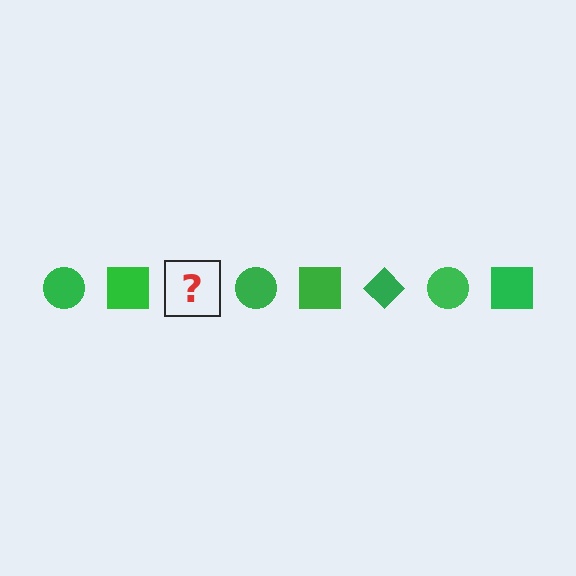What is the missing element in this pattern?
The missing element is a green diamond.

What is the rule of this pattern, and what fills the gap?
The rule is that the pattern cycles through circle, square, diamond shapes in green. The gap should be filled with a green diamond.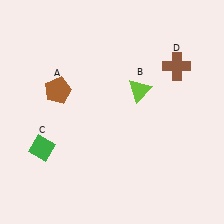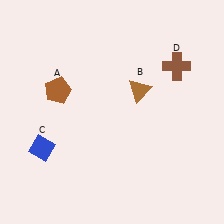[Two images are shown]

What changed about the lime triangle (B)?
In Image 1, B is lime. In Image 2, it changed to brown.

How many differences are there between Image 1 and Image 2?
There are 2 differences between the two images.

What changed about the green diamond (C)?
In Image 1, C is green. In Image 2, it changed to blue.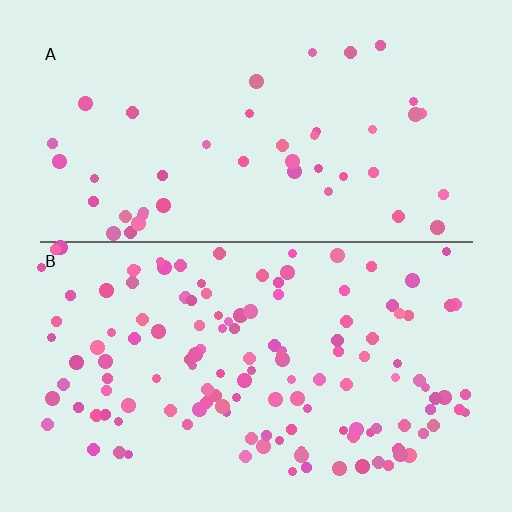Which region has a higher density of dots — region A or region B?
B (the bottom).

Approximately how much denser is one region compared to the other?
Approximately 3.1× — region B over region A.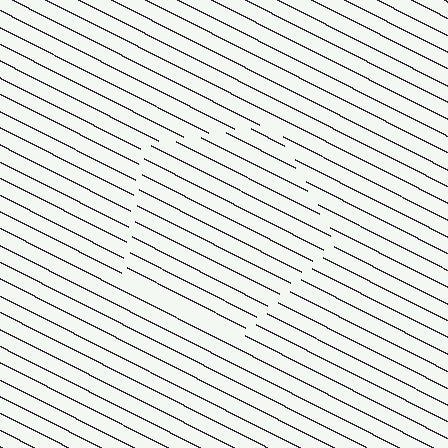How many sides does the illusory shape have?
5 sides — the line-ends trace a pentagon.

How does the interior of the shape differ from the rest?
The interior of the shape contains the same grating, shifted by half a period — the contour is defined by the phase discontinuity where line-ends from the inner and outer gratings abut.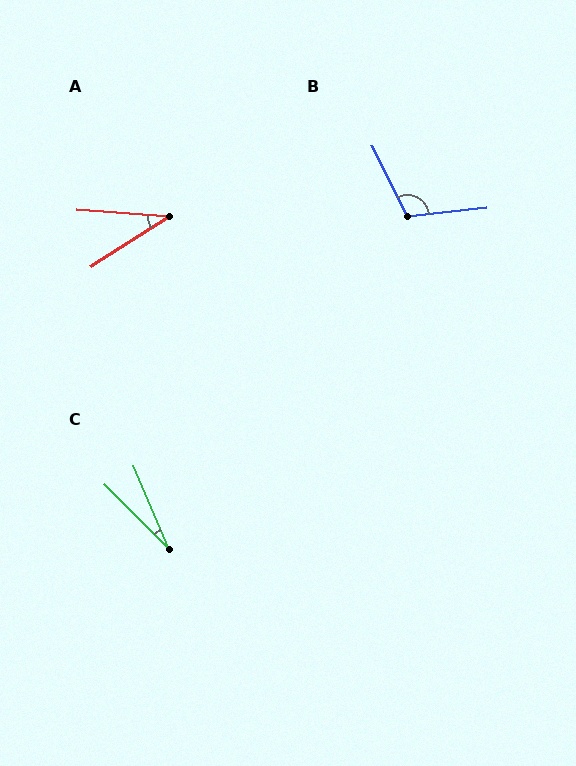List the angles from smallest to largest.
C (22°), A (37°), B (110°).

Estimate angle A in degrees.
Approximately 37 degrees.